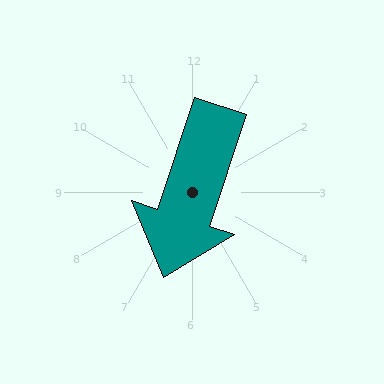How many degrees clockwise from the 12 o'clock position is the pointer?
Approximately 198 degrees.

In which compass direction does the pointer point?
South.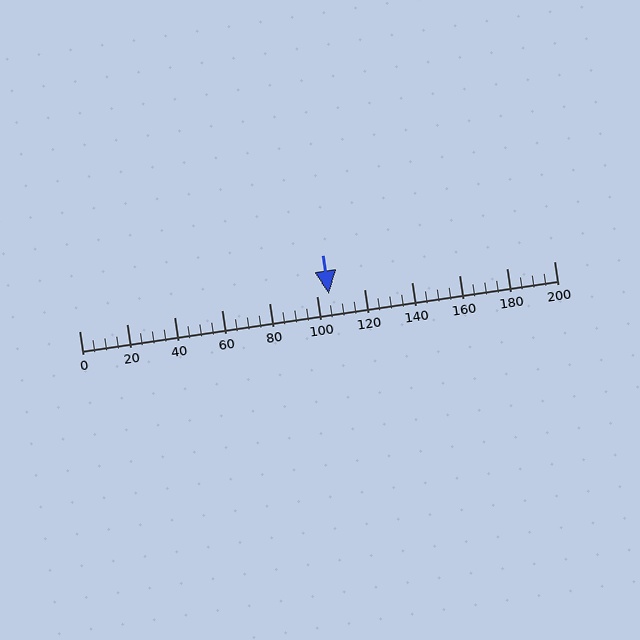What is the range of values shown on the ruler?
The ruler shows values from 0 to 200.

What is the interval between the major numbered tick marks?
The major tick marks are spaced 20 units apart.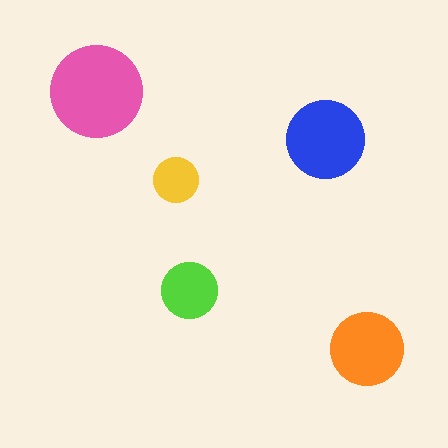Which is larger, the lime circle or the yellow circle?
The lime one.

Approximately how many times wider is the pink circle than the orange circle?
About 1.5 times wider.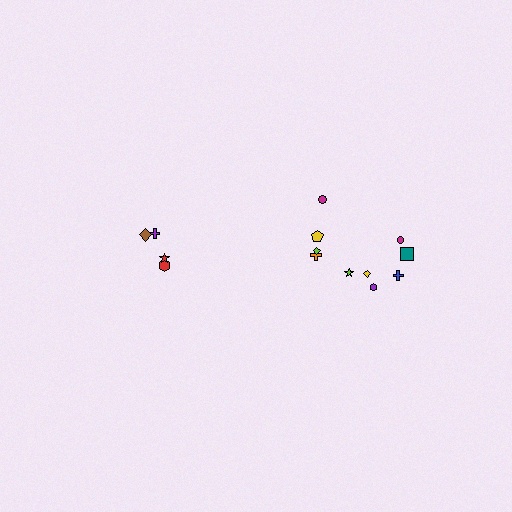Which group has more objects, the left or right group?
The right group.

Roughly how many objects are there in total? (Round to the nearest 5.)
Roughly 15 objects in total.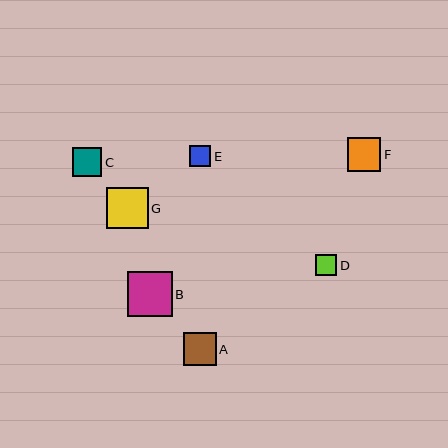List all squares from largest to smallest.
From largest to smallest: B, G, F, A, C, E, D.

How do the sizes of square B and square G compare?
Square B and square G are approximately the same size.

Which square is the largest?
Square B is the largest with a size of approximately 45 pixels.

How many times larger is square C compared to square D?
Square C is approximately 1.4 times the size of square D.